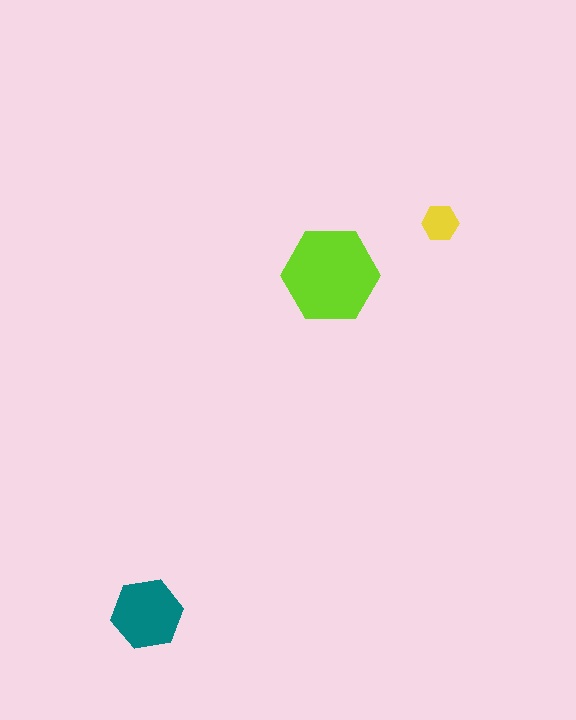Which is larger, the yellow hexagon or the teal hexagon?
The teal one.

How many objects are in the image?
There are 3 objects in the image.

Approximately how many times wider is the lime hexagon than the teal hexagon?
About 1.5 times wider.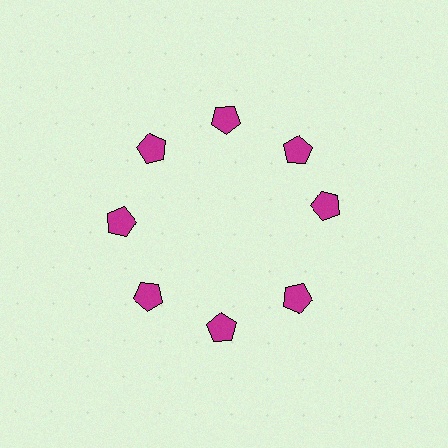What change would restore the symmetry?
The symmetry would be restored by rotating it back into even spacing with its neighbors so that all 8 pentagons sit at equal angles and equal distance from the center.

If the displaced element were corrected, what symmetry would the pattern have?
It would have 8-fold rotational symmetry — the pattern would map onto itself every 45 degrees.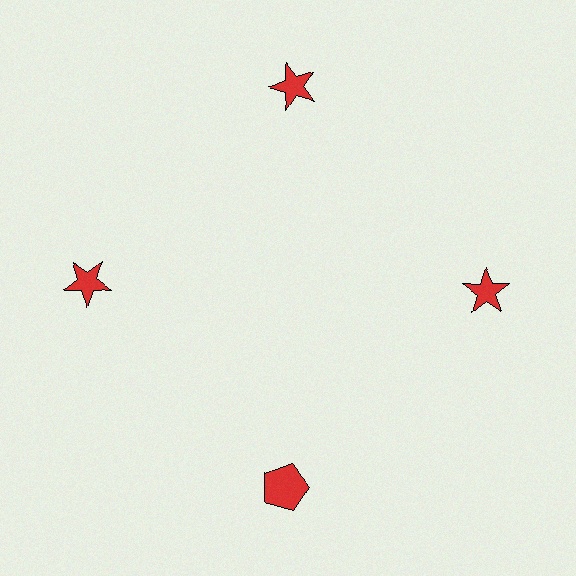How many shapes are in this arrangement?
There are 4 shapes arranged in a ring pattern.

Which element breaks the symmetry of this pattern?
The red pentagon at roughly the 6 o'clock position breaks the symmetry. All other shapes are red stars.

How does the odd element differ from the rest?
It has a different shape: pentagon instead of star.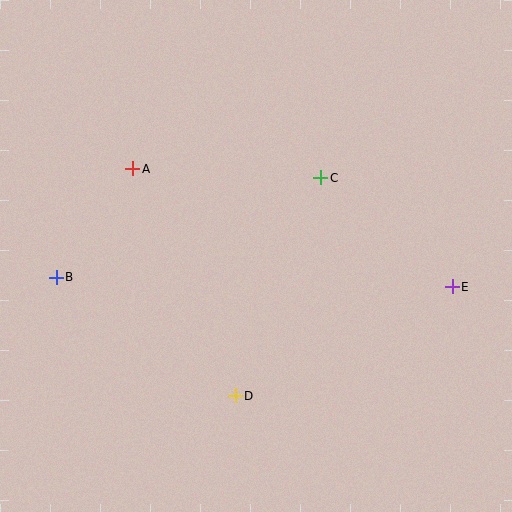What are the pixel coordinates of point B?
Point B is at (56, 277).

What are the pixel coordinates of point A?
Point A is at (133, 169).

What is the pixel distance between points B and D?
The distance between B and D is 215 pixels.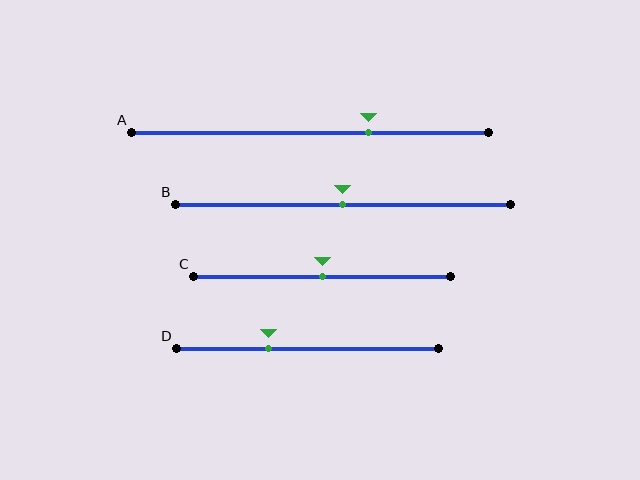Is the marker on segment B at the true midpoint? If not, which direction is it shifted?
Yes, the marker on segment B is at the true midpoint.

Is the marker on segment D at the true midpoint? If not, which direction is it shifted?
No, the marker on segment D is shifted to the left by about 15% of the segment length.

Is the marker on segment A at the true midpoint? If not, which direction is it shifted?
No, the marker on segment A is shifted to the right by about 16% of the segment length.